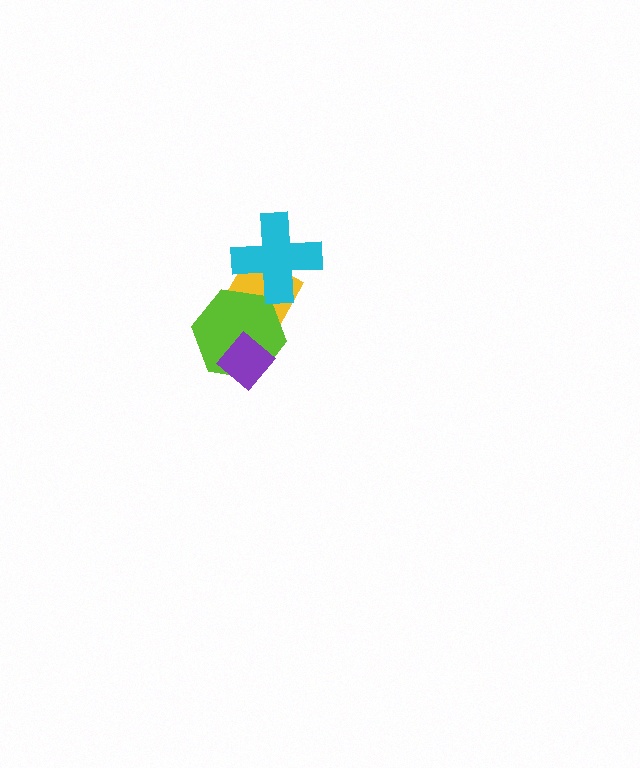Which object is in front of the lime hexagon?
The purple diamond is in front of the lime hexagon.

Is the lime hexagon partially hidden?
Yes, it is partially covered by another shape.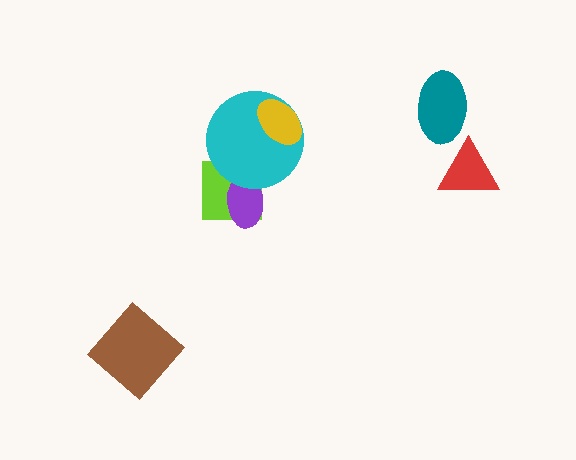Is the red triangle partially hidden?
No, no other shape covers it.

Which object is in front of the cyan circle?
The yellow ellipse is in front of the cyan circle.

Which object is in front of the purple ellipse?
The cyan circle is in front of the purple ellipse.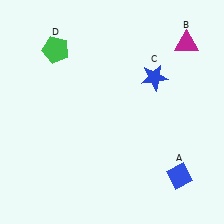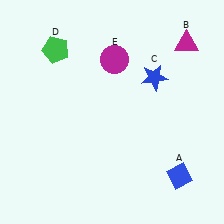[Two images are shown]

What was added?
A magenta circle (E) was added in Image 2.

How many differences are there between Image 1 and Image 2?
There is 1 difference between the two images.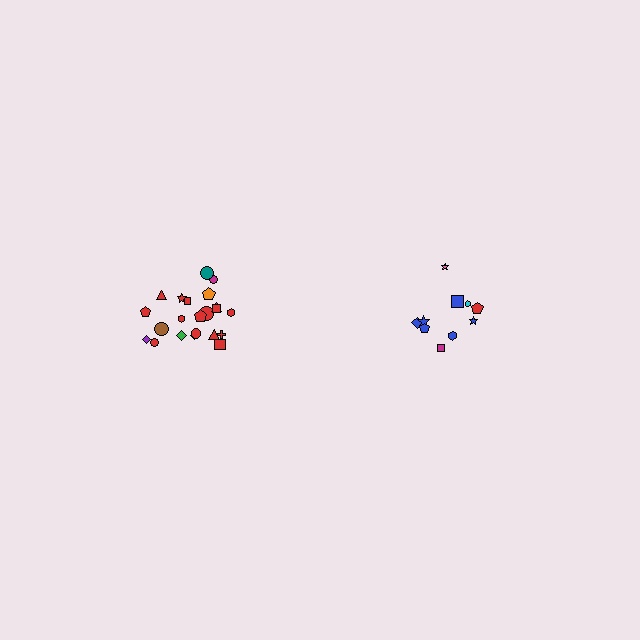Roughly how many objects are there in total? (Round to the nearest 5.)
Roughly 30 objects in total.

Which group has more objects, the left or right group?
The left group.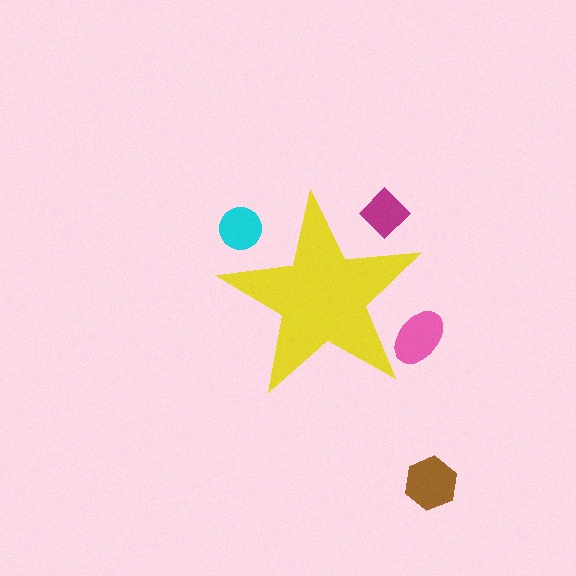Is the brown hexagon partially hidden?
No, the brown hexagon is fully visible.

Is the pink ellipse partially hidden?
Yes, the pink ellipse is partially hidden behind the yellow star.